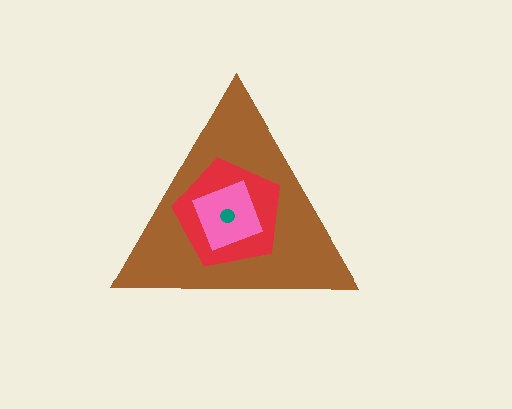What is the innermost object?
The teal circle.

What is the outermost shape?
The brown triangle.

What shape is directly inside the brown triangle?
The red pentagon.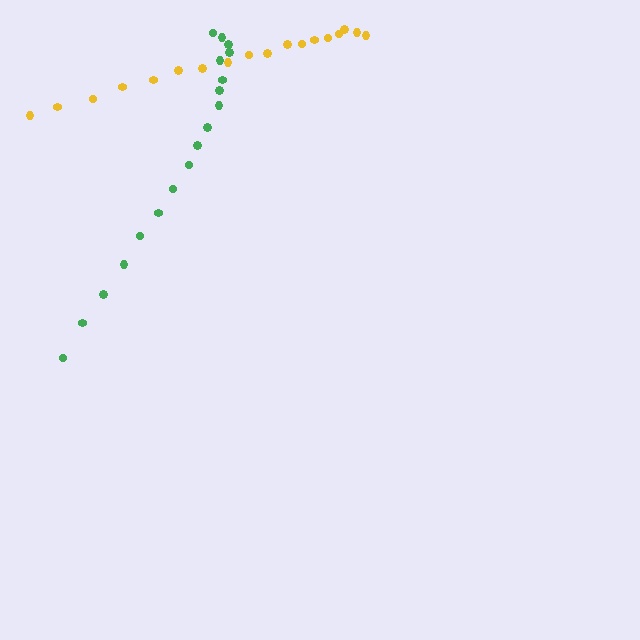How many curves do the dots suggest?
There are 2 distinct paths.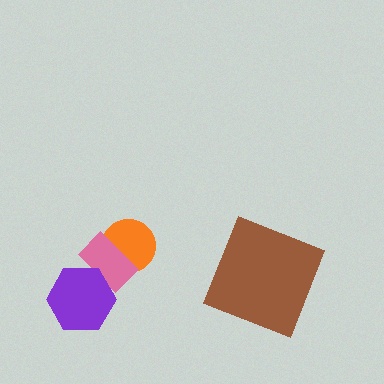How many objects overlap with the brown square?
0 objects overlap with the brown square.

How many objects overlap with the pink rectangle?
2 objects overlap with the pink rectangle.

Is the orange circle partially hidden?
Yes, it is partially covered by another shape.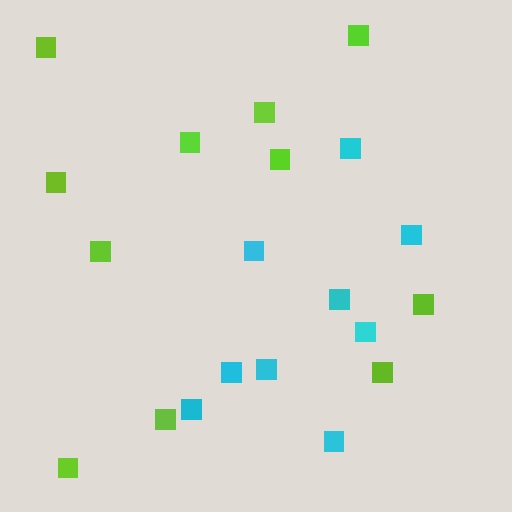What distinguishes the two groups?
There are 2 groups: one group of lime squares (11) and one group of cyan squares (9).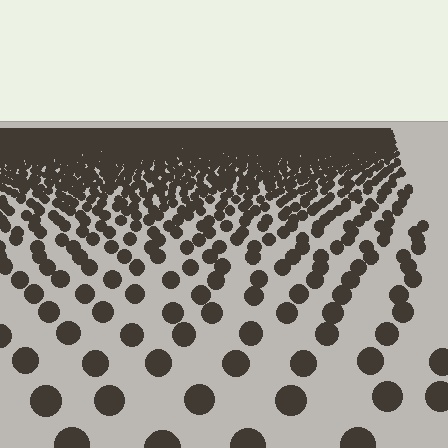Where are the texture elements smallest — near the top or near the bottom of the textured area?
Near the top.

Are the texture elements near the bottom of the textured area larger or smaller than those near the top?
Larger. Near the bottom, elements are closer to the viewer and appear at a bigger on-screen size.